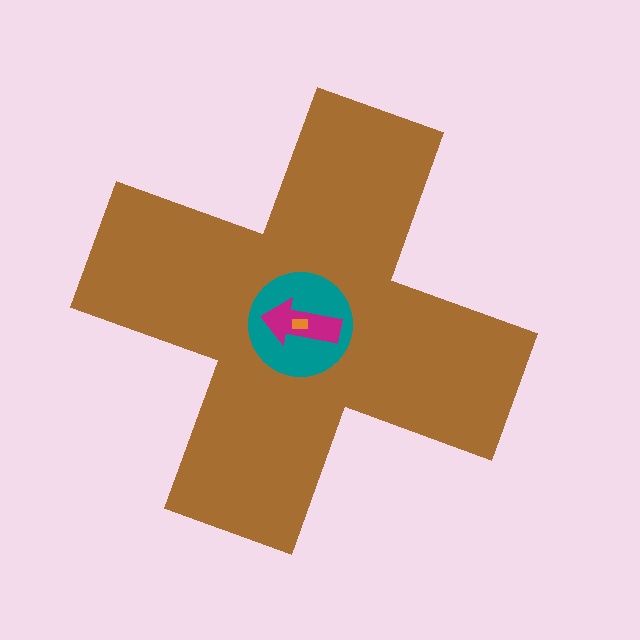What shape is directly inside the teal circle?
The magenta arrow.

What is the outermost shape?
The brown cross.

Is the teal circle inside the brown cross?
Yes.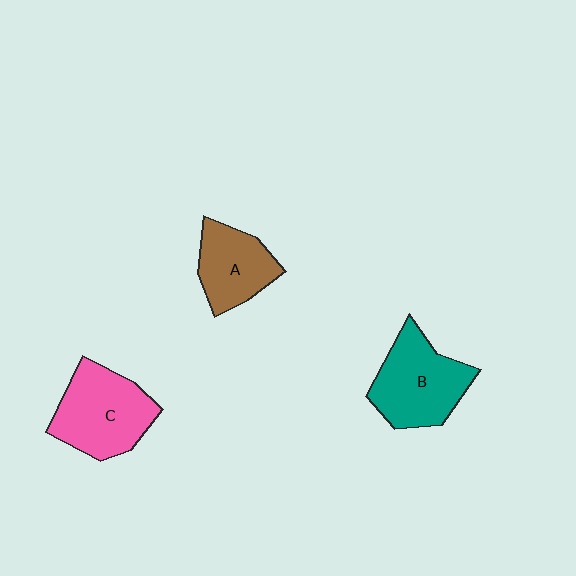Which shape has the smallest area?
Shape A (brown).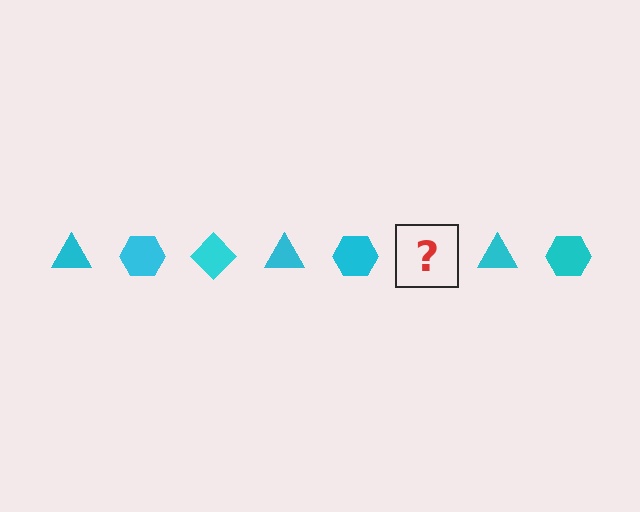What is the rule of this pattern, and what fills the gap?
The rule is that the pattern cycles through triangle, hexagon, diamond shapes in cyan. The gap should be filled with a cyan diamond.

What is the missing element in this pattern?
The missing element is a cyan diamond.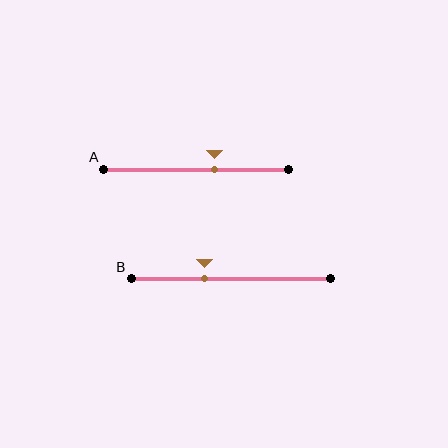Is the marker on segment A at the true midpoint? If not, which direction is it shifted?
No, the marker on segment A is shifted to the right by about 10% of the segment length.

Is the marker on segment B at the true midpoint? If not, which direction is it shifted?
No, the marker on segment B is shifted to the left by about 13% of the segment length.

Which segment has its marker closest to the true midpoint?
Segment A has its marker closest to the true midpoint.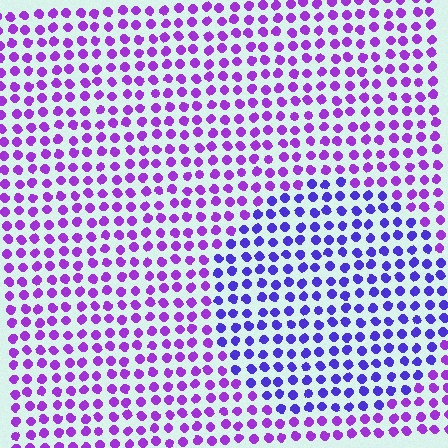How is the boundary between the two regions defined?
The boundary is defined purely by a slight shift in hue (about 32 degrees). Spacing, size, and orientation are identical on both sides.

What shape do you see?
I see a circle.